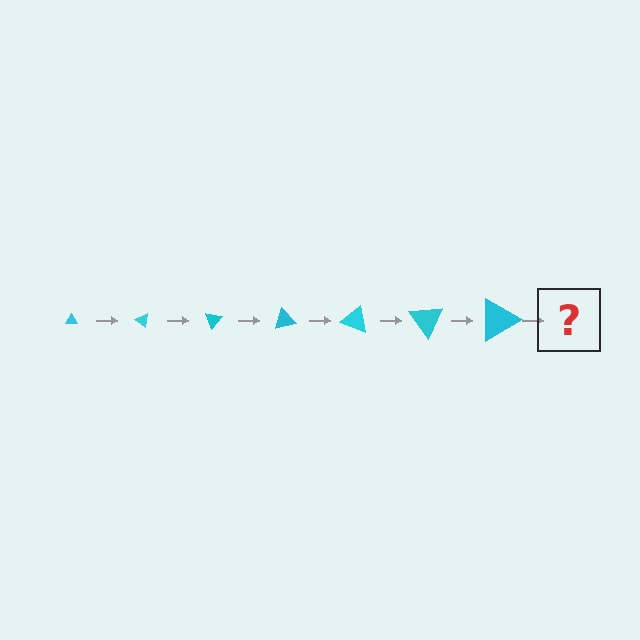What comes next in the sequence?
The next element should be a triangle, larger than the previous one and rotated 245 degrees from the start.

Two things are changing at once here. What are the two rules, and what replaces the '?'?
The two rules are that the triangle grows larger each step and it rotates 35 degrees each step. The '?' should be a triangle, larger than the previous one and rotated 245 degrees from the start.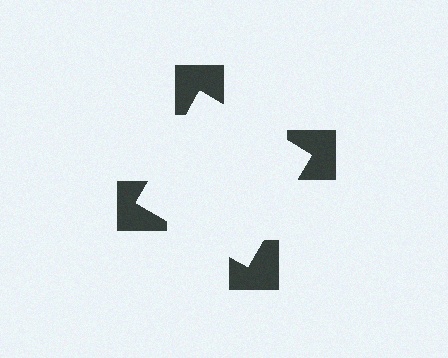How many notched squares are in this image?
There are 4 — one at each vertex of the illusory square.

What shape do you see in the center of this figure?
An illusory square — its edges are inferred from the aligned wedge cuts in the notched squares, not physically drawn.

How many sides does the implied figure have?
4 sides.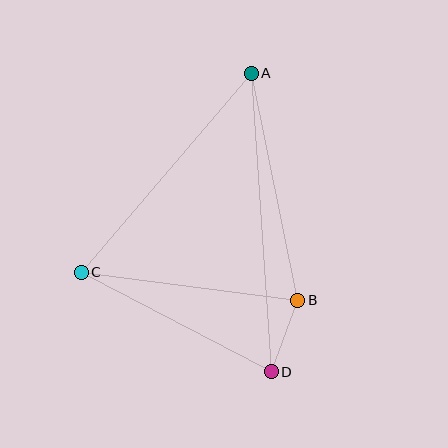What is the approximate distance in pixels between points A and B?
The distance between A and B is approximately 232 pixels.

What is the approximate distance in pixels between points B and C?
The distance between B and C is approximately 218 pixels.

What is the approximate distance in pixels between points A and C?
The distance between A and C is approximately 262 pixels.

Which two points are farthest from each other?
Points A and D are farthest from each other.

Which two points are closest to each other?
Points B and D are closest to each other.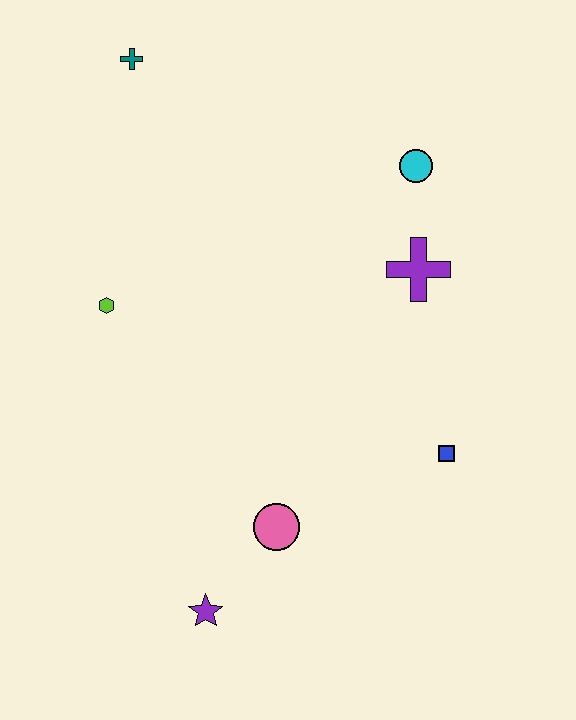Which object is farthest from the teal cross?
The purple star is farthest from the teal cross.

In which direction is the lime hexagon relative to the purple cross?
The lime hexagon is to the left of the purple cross.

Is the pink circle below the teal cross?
Yes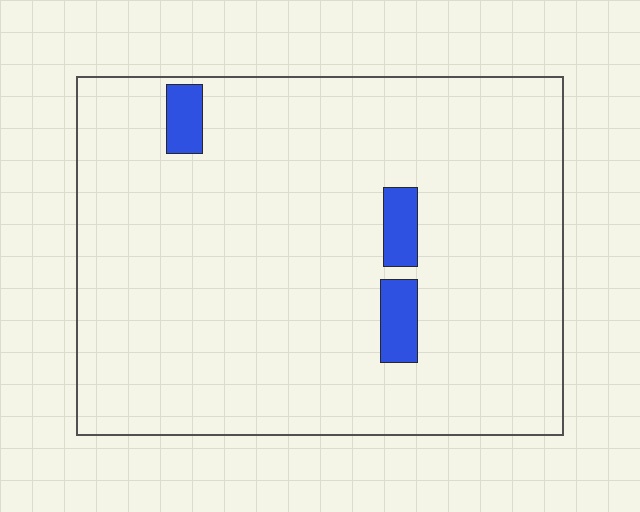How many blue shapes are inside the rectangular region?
3.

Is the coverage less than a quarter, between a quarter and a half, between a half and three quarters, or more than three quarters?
Less than a quarter.